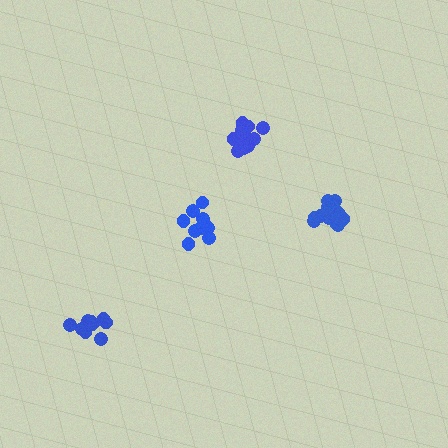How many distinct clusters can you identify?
There are 4 distinct clusters.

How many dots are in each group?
Group 1: 11 dots, Group 2: 10 dots, Group 3: 10 dots, Group 4: 14 dots (45 total).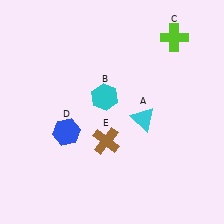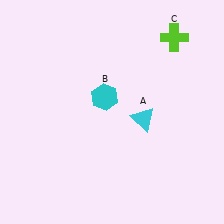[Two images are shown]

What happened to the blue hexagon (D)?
The blue hexagon (D) was removed in Image 2. It was in the bottom-left area of Image 1.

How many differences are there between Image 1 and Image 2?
There are 2 differences between the two images.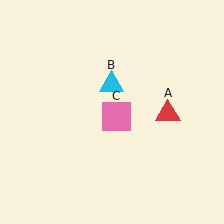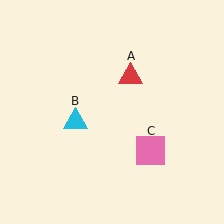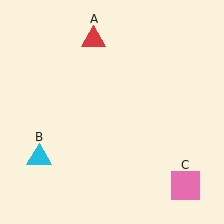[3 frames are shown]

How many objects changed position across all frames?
3 objects changed position: red triangle (object A), cyan triangle (object B), pink square (object C).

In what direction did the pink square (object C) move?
The pink square (object C) moved down and to the right.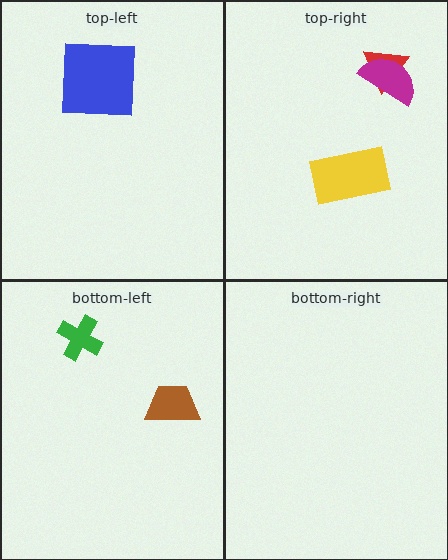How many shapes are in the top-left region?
1.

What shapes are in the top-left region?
The blue square.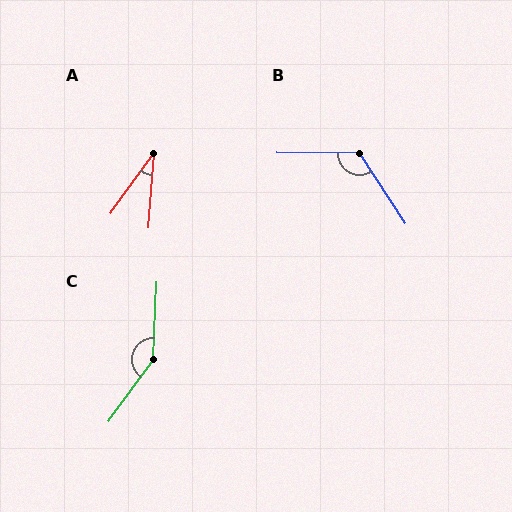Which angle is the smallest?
A, at approximately 32 degrees.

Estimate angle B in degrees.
Approximately 124 degrees.